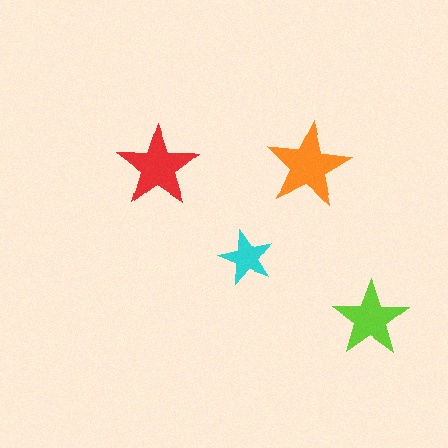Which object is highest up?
The orange star is topmost.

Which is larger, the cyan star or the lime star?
The lime one.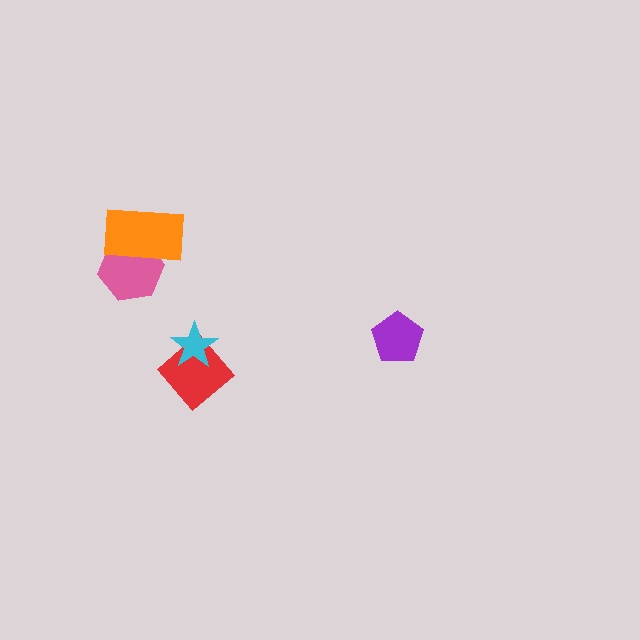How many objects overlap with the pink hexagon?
1 object overlaps with the pink hexagon.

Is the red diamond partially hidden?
Yes, it is partially covered by another shape.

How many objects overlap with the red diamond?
1 object overlaps with the red diamond.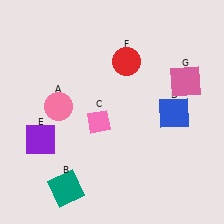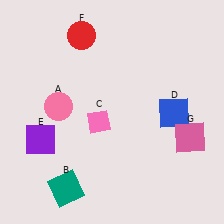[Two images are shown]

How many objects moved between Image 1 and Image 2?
2 objects moved between the two images.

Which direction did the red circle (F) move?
The red circle (F) moved left.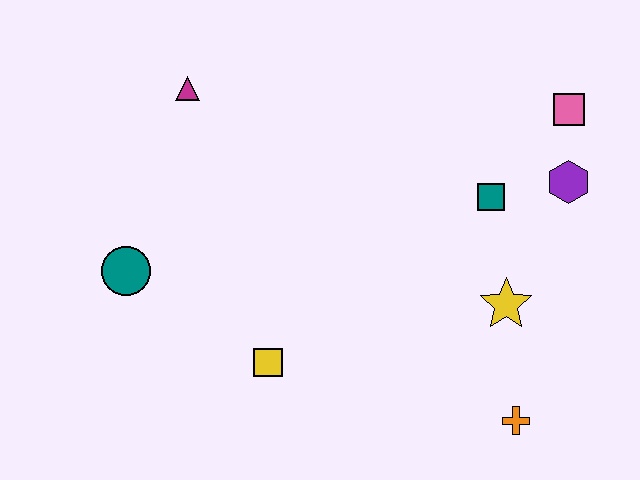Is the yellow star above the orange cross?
Yes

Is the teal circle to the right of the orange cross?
No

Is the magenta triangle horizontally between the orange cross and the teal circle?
Yes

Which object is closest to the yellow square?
The teal circle is closest to the yellow square.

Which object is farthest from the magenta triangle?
The orange cross is farthest from the magenta triangle.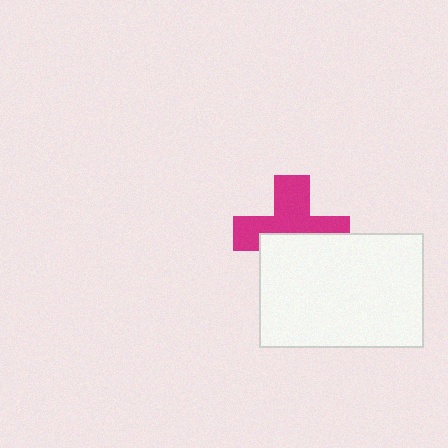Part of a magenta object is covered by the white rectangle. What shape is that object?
It is a cross.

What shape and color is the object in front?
The object in front is a white rectangle.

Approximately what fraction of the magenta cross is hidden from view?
Roughly 43% of the magenta cross is hidden behind the white rectangle.